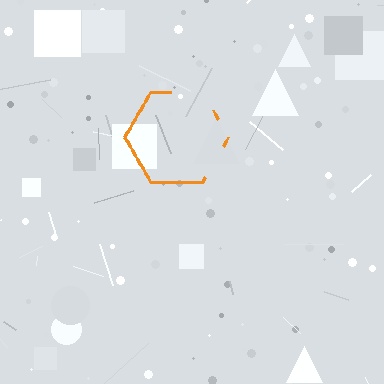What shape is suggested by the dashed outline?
The dashed outline suggests a hexagon.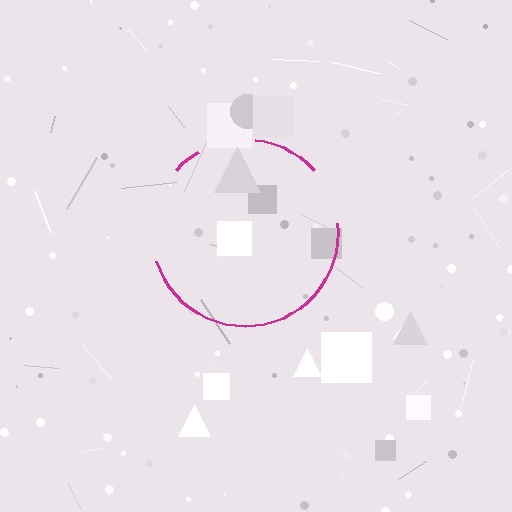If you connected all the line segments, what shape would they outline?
They would outline a circle.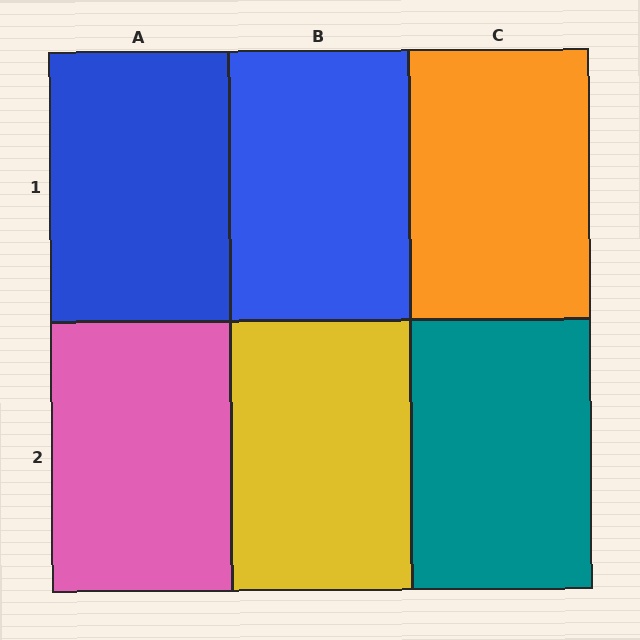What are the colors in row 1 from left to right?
Blue, blue, orange.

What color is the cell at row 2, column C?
Teal.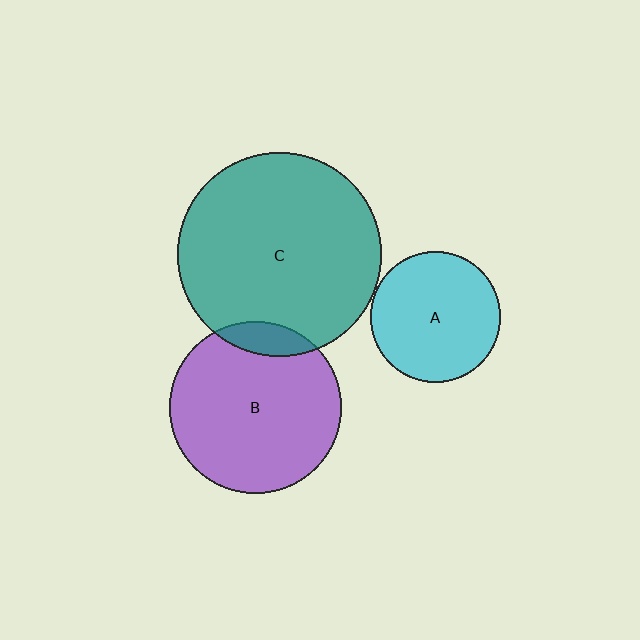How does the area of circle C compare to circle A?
Approximately 2.4 times.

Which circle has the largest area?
Circle C (teal).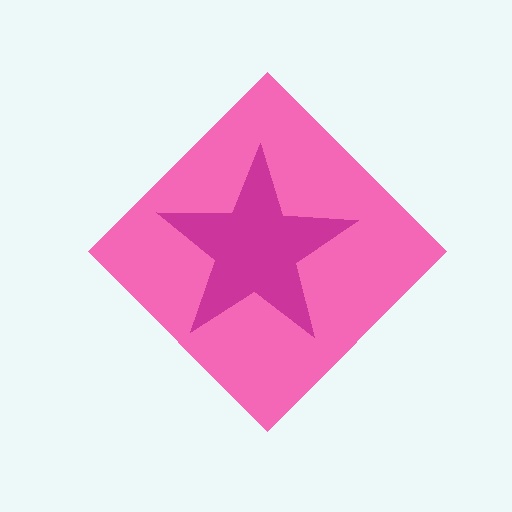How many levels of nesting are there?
2.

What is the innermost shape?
The magenta star.